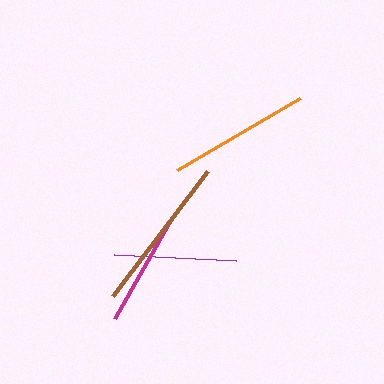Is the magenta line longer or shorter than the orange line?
The orange line is longer than the magenta line.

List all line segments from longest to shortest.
From longest to shortest: brown, orange, purple, magenta.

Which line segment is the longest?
The brown line is the longest at approximately 157 pixels.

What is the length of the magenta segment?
The magenta segment is approximately 117 pixels long.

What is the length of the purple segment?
The purple segment is approximately 122 pixels long.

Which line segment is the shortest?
The magenta line is the shortest at approximately 117 pixels.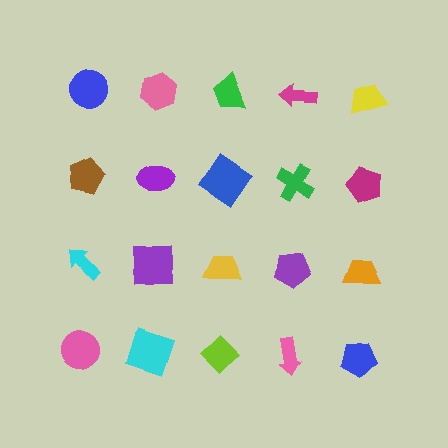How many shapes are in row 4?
5 shapes.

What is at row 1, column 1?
A blue circle.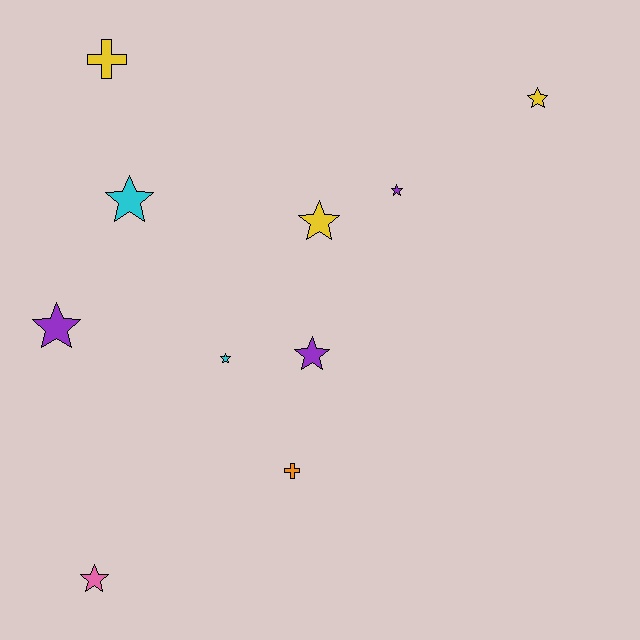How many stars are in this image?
There are 8 stars.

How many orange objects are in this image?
There is 1 orange object.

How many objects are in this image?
There are 10 objects.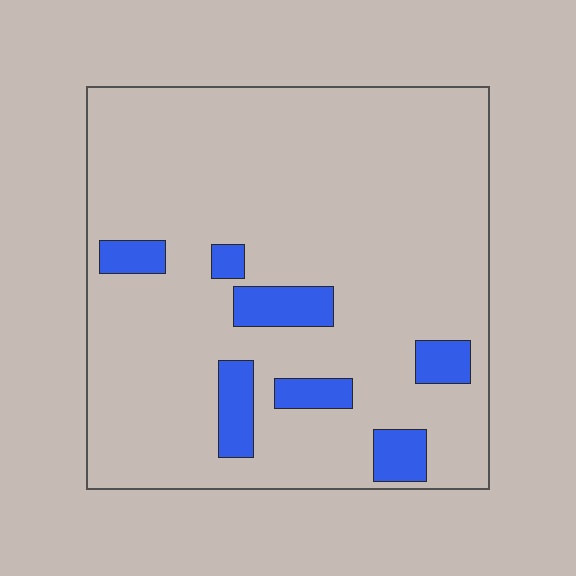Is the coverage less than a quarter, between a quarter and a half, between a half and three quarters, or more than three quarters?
Less than a quarter.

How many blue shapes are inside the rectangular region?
7.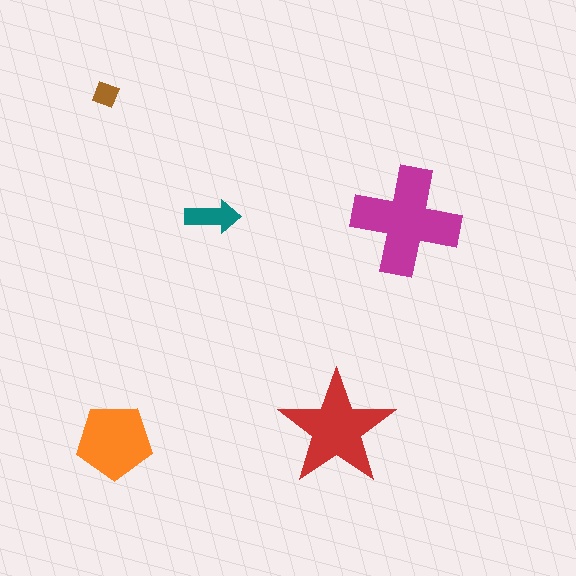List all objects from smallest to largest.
The brown diamond, the teal arrow, the orange pentagon, the red star, the magenta cross.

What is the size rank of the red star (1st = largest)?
2nd.